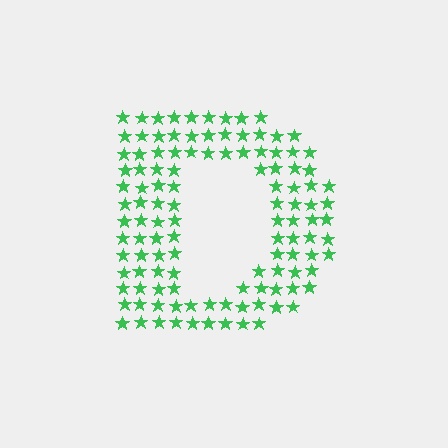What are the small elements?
The small elements are stars.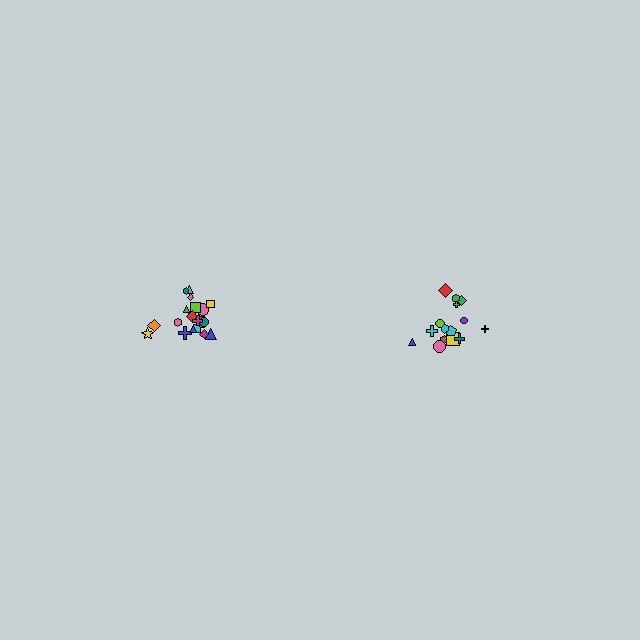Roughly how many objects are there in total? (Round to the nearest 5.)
Roughly 35 objects in total.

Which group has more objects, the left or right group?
The left group.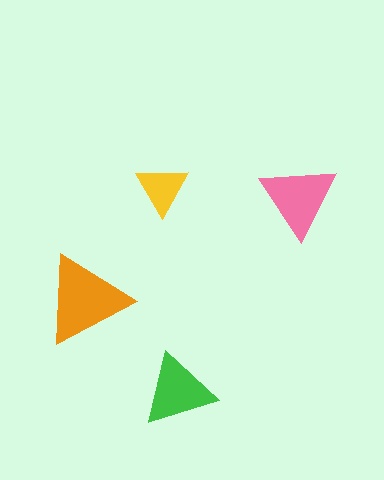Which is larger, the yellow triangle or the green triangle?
The green one.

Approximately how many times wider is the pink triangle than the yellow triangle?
About 1.5 times wider.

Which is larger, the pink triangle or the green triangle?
The pink one.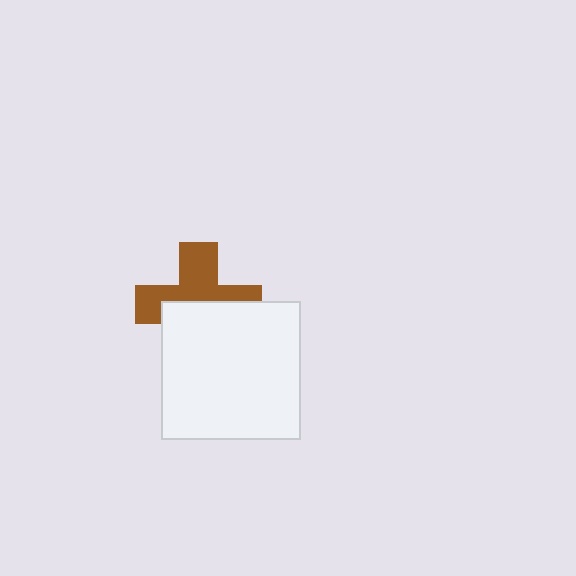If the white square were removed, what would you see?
You would see the complete brown cross.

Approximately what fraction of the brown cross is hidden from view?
Roughly 48% of the brown cross is hidden behind the white square.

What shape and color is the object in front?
The object in front is a white square.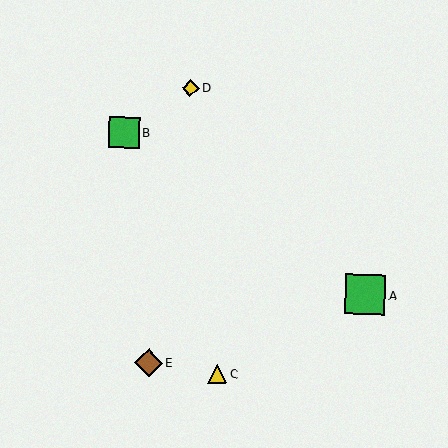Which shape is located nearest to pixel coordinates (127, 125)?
The green square (labeled B) at (124, 132) is nearest to that location.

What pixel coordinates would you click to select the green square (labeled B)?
Click at (124, 132) to select the green square B.